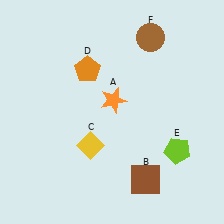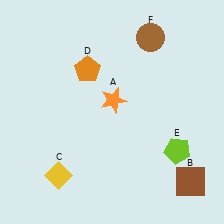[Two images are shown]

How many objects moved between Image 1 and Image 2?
2 objects moved between the two images.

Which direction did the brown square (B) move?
The brown square (B) moved right.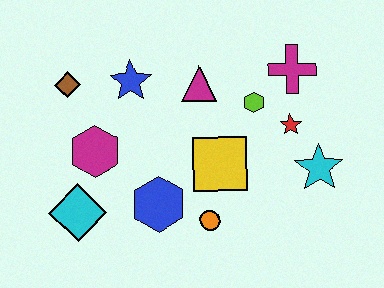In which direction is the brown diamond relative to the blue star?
The brown diamond is to the left of the blue star.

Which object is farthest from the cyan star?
The brown diamond is farthest from the cyan star.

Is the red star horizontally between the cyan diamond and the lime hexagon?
No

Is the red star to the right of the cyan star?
No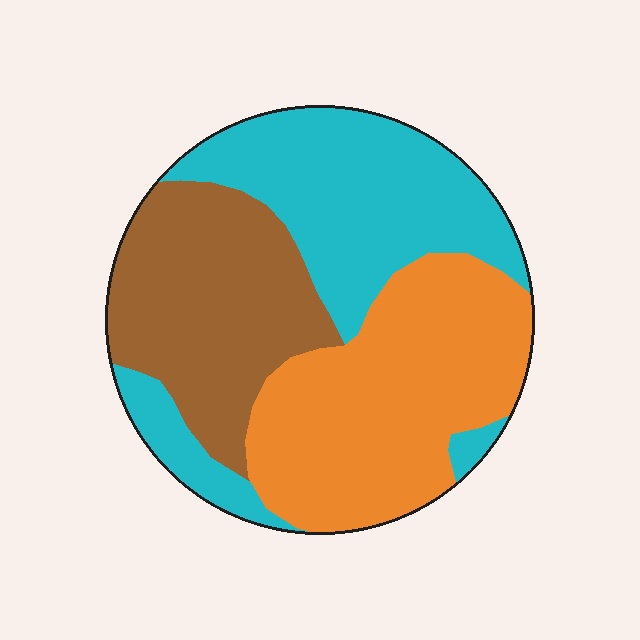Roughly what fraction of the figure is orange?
Orange takes up about three eighths (3/8) of the figure.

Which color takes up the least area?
Brown, at roughly 30%.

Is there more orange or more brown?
Orange.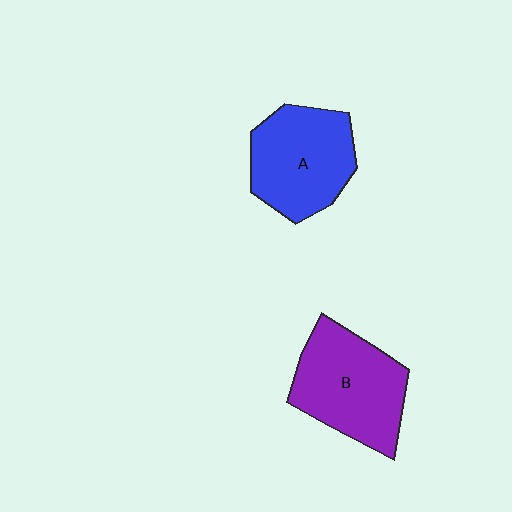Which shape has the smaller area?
Shape A (blue).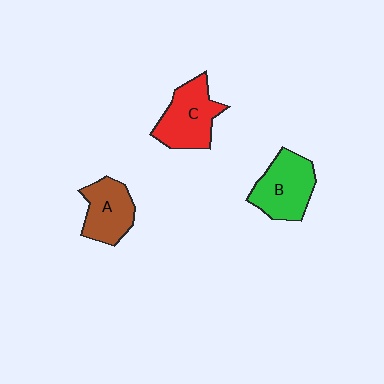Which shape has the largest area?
Shape C (red).